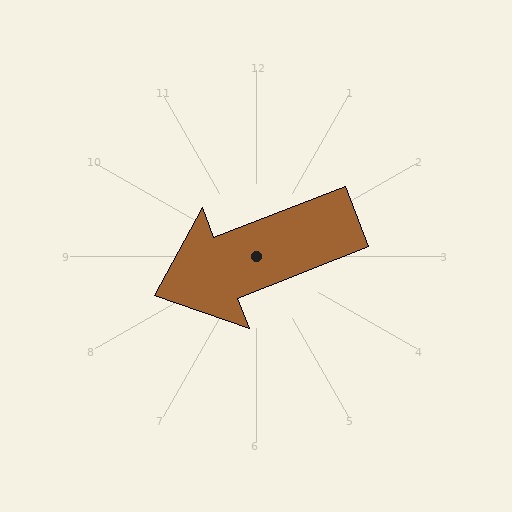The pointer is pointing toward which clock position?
Roughly 8 o'clock.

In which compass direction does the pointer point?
West.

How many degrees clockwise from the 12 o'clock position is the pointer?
Approximately 249 degrees.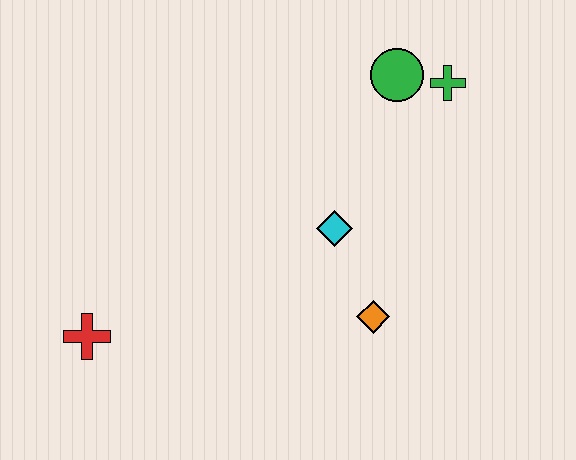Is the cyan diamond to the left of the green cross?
Yes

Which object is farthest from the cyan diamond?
The red cross is farthest from the cyan diamond.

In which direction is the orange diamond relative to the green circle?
The orange diamond is below the green circle.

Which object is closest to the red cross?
The cyan diamond is closest to the red cross.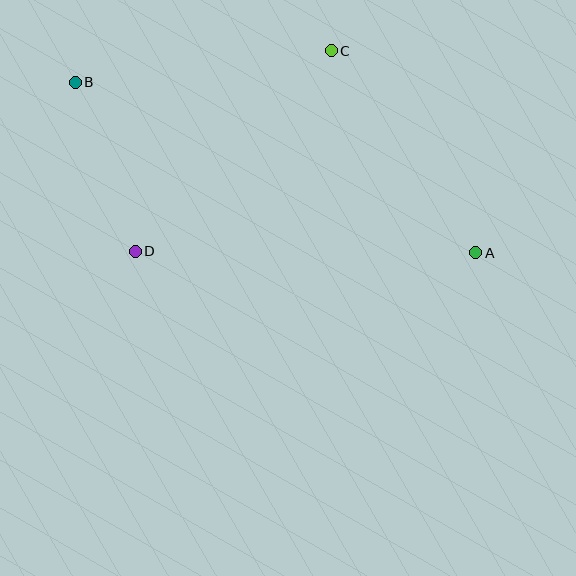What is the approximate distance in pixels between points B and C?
The distance between B and C is approximately 258 pixels.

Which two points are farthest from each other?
Points A and B are farthest from each other.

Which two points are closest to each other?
Points B and D are closest to each other.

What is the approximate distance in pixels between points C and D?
The distance between C and D is approximately 280 pixels.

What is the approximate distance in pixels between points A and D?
The distance between A and D is approximately 340 pixels.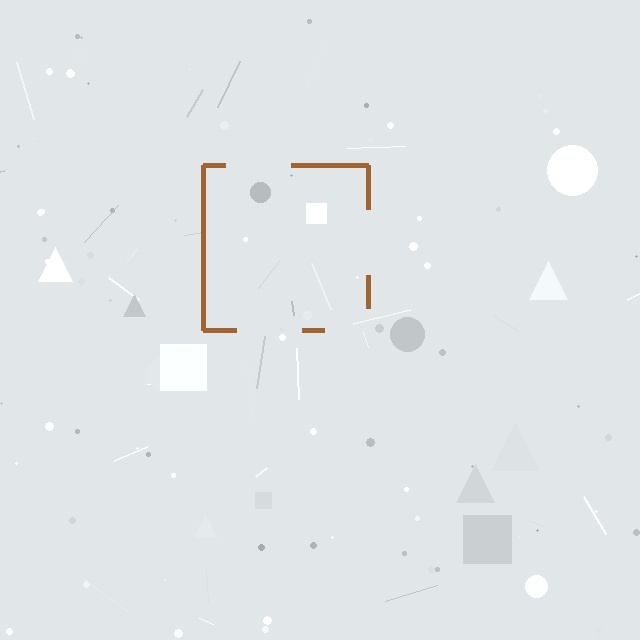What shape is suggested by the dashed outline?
The dashed outline suggests a square.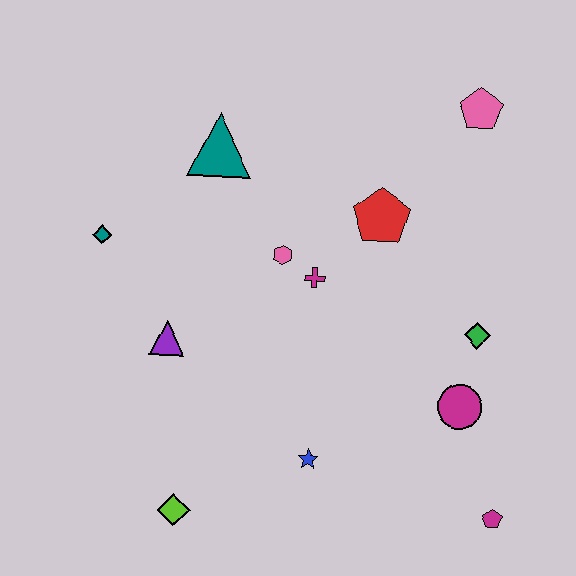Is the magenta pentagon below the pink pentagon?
Yes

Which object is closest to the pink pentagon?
The red pentagon is closest to the pink pentagon.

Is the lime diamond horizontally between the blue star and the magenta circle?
No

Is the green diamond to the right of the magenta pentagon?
No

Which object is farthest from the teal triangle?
The magenta pentagon is farthest from the teal triangle.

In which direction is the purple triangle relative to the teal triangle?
The purple triangle is below the teal triangle.